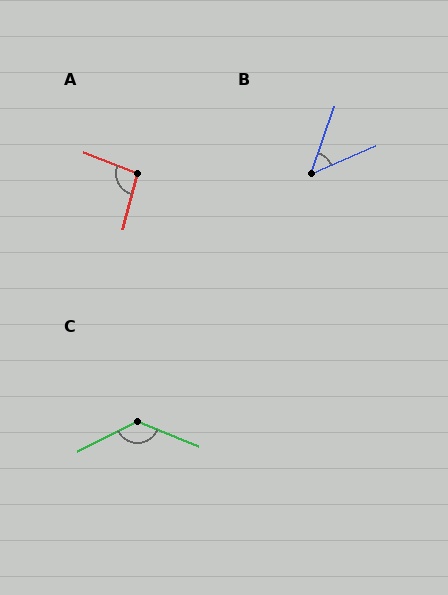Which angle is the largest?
C, at approximately 131 degrees.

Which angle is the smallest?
B, at approximately 47 degrees.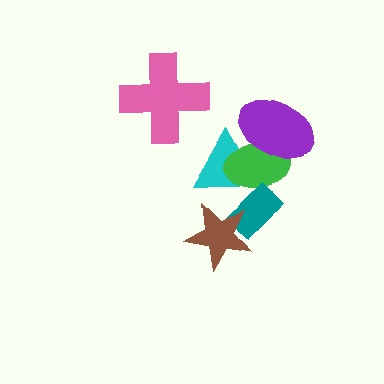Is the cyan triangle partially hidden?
Yes, it is partially covered by another shape.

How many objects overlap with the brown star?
1 object overlaps with the brown star.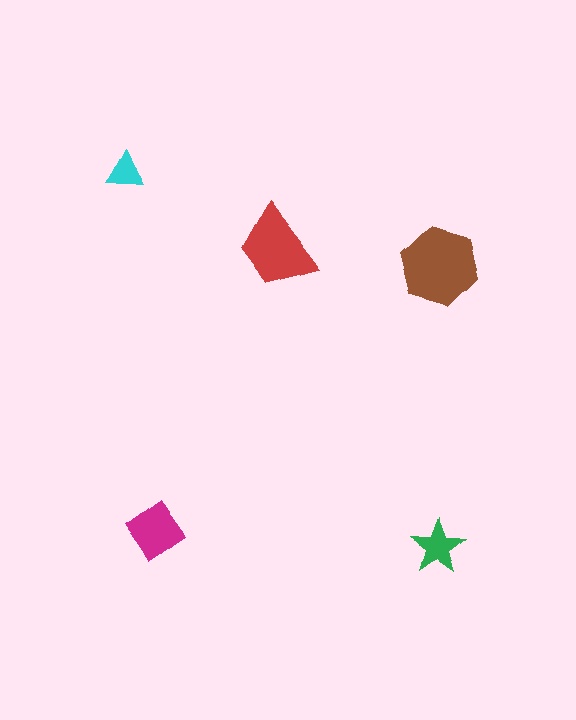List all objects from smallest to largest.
The cyan triangle, the green star, the magenta diamond, the red trapezoid, the brown hexagon.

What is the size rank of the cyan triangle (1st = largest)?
5th.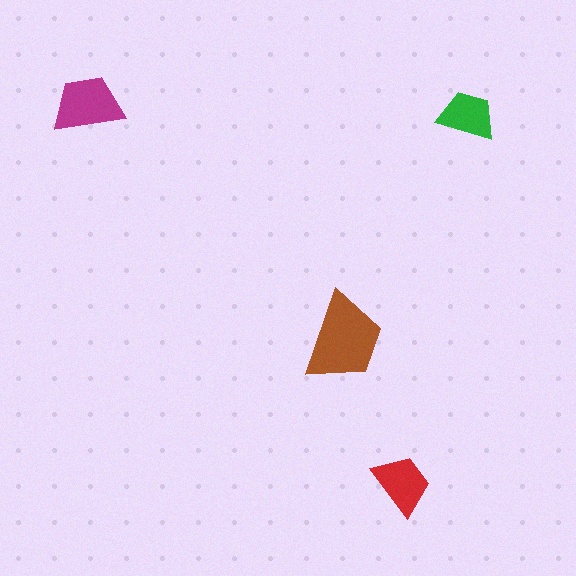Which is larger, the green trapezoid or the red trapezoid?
The red one.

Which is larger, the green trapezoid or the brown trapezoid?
The brown one.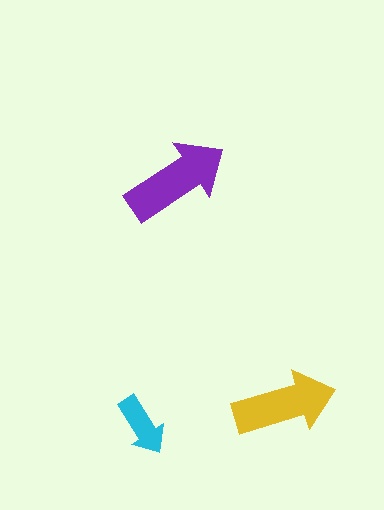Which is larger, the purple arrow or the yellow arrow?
The purple one.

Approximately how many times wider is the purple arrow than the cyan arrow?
About 1.5 times wider.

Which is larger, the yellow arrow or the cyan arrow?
The yellow one.